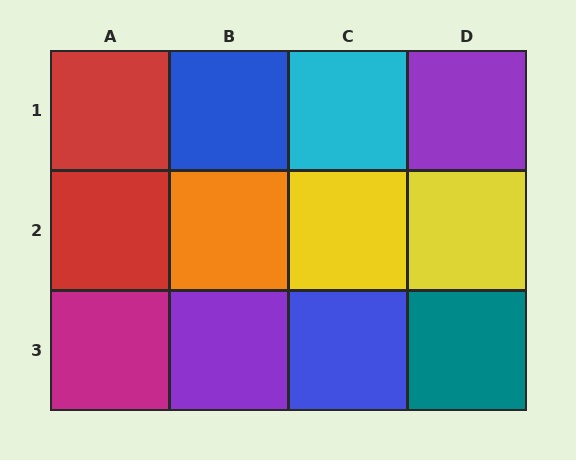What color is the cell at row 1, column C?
Cyan.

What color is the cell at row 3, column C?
Blue.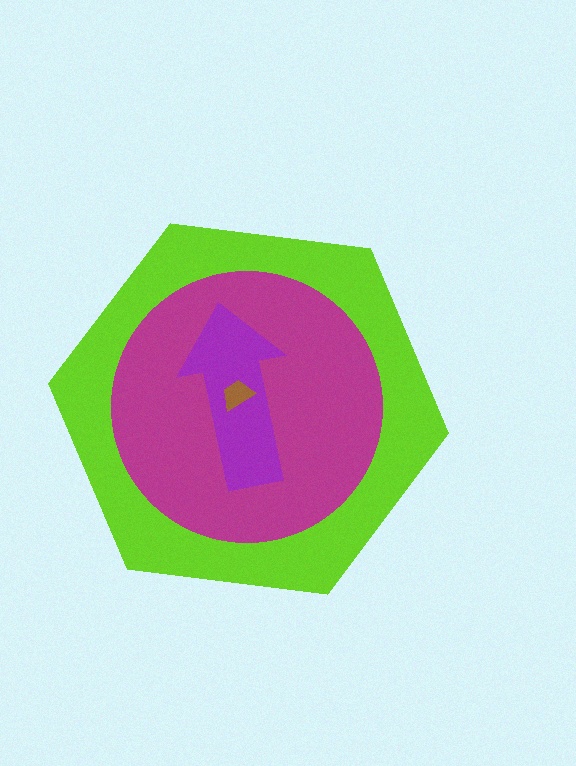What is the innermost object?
The brown trapezoid.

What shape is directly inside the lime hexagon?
The magenta circle.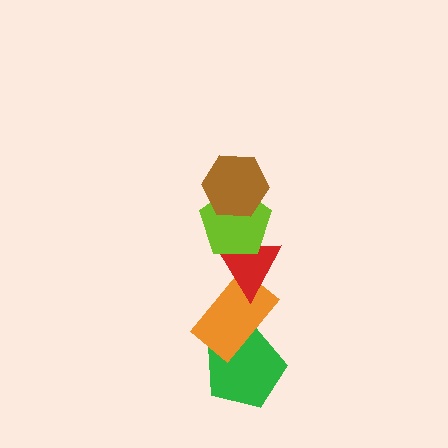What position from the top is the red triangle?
The red triangle is 3rd from the top.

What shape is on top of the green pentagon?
The orange rectangle is on top of the green pentagon.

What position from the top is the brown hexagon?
The brown hexagon is 1st from the top.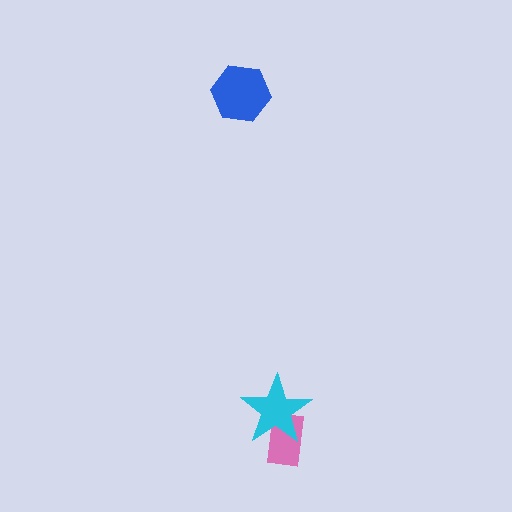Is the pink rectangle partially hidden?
Yes, it is partially covered by another shape.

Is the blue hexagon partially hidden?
No, no other shape covers it.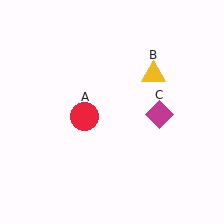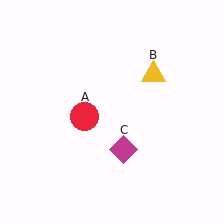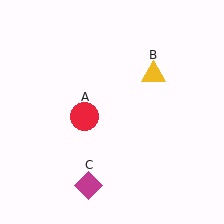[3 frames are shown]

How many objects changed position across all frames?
1 object changed position: magenta diamond (object C).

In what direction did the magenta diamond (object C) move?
The magenta diamond (object C) moved down and to the left.